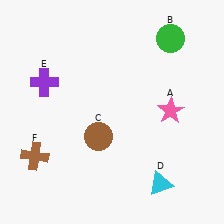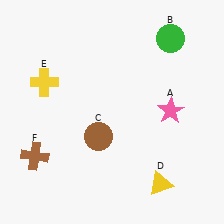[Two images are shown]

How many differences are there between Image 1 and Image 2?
There are 2 differences between the two images.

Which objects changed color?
D changed from cyan to yellow. E changed from purple to yellow.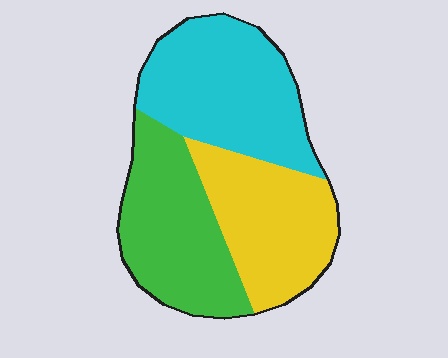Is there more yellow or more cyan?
Cyan.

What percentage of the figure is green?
Green covers around 30% of the figure.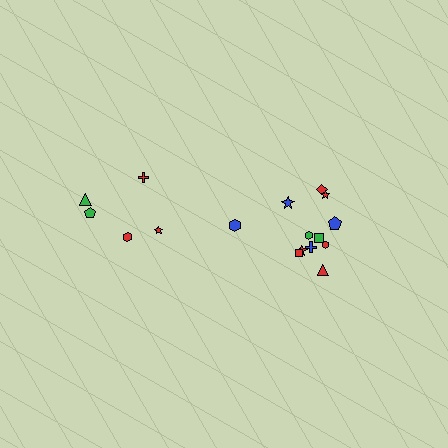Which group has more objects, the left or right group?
The right group.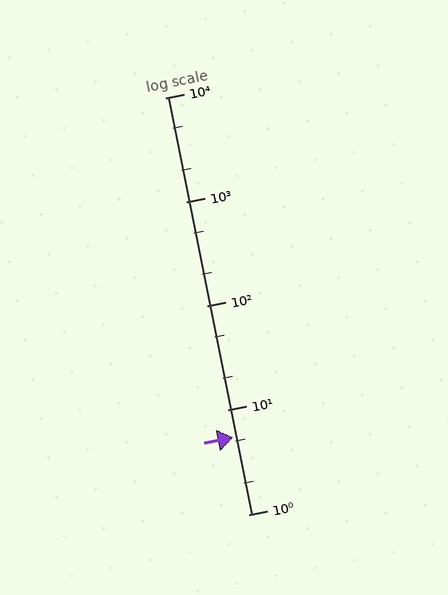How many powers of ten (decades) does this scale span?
The scale spans 4 decades, from 1 to 10000.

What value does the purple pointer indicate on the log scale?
The pointer indicates approximately 5.5.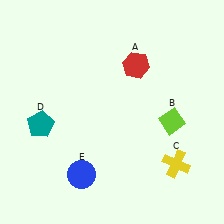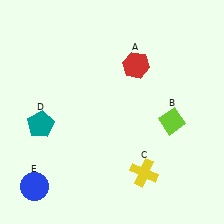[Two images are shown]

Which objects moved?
The objects that moved are: the yellow cross (C), the blue circle (E).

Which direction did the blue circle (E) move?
The blue circle (E) moved left.